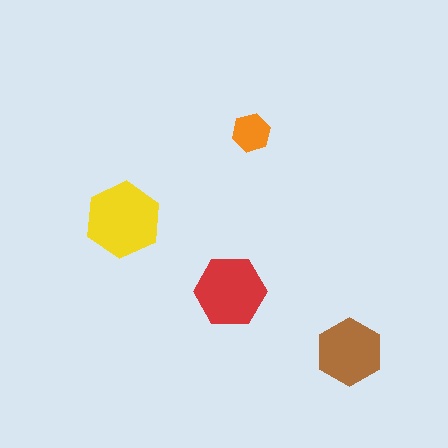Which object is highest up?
The orange hexagon is topmost.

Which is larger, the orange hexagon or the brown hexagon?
The brown one.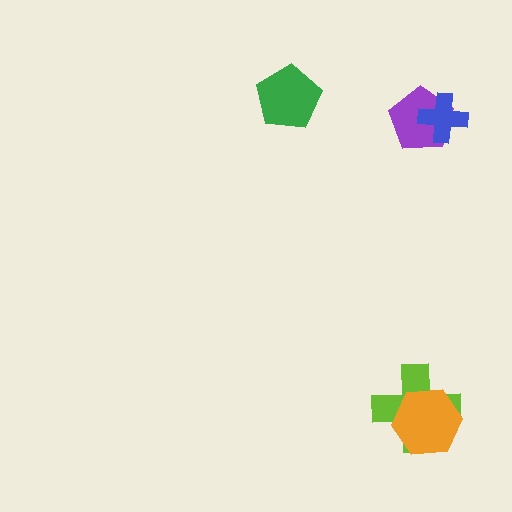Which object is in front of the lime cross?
The orange hexagon is in front of the lime cross.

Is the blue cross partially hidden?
No, no other shape covers it.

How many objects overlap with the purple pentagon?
1 object overlaps with the purple pentagon.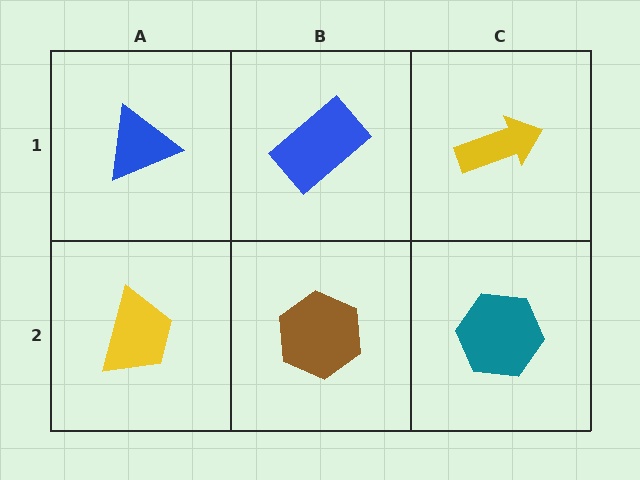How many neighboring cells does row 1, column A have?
2.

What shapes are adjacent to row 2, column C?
A yellow arrow (row 1, column C), a brown hexagon (row 2, column B).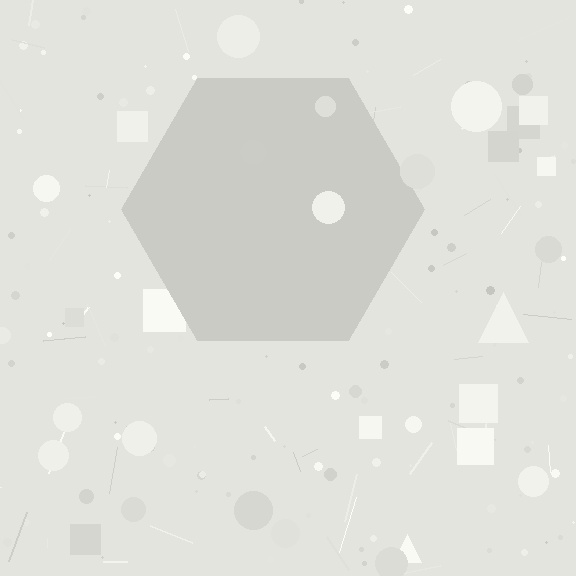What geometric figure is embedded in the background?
A hexagon is embedded in the background.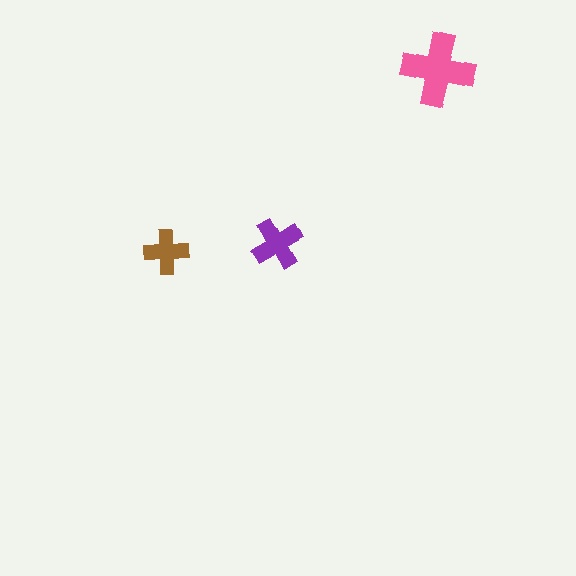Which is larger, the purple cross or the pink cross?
The pink one.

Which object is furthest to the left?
The brown cross is leftmost.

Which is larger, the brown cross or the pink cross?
The pink one.